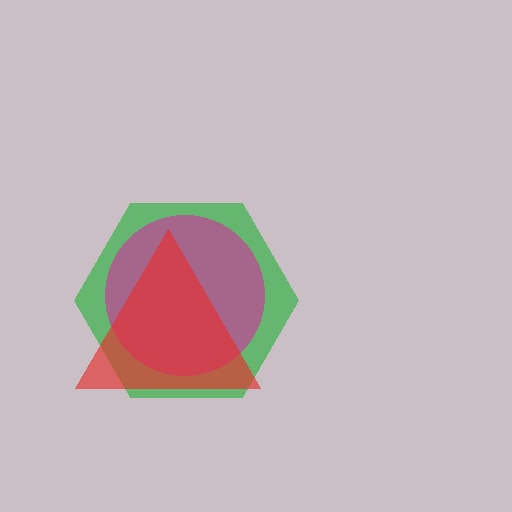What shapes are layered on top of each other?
The layered shapes are: a green hexagon, a magenta circle, a red triangle.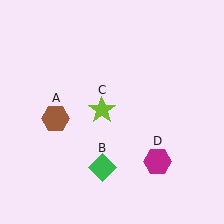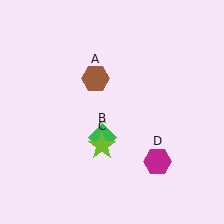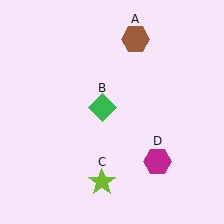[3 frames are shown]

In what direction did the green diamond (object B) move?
The green diamond (object B) moved up.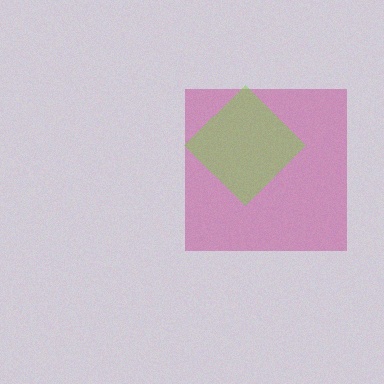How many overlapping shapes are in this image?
There are 2 overlapping shapes in the image.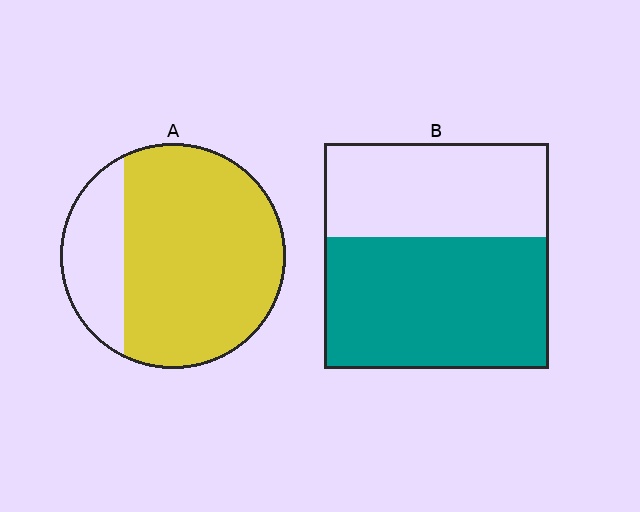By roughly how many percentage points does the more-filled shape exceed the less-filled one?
By roughly 20 percentage points (A over B).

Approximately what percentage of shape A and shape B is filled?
A is approximately 75% and B is approximately 60%.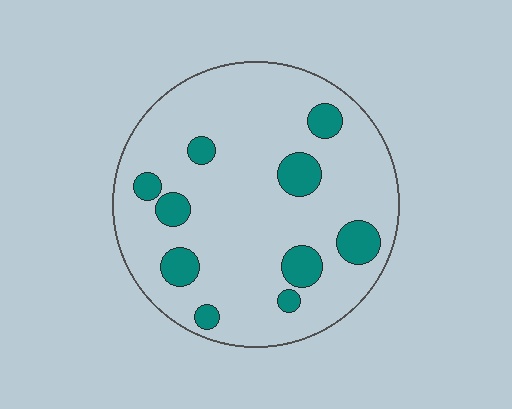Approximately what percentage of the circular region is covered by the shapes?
Approximately 15%.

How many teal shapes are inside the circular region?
10.